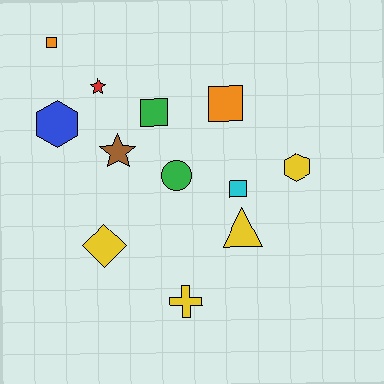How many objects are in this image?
There are 12 objects.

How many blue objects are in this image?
There is 1 blue object.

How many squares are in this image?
There are 4 squares.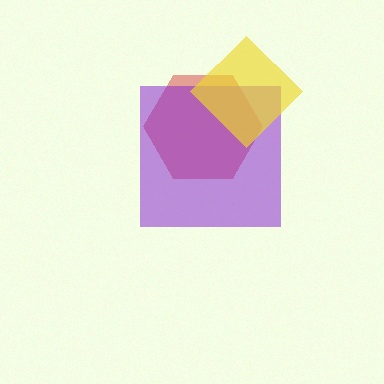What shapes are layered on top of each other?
The layered shapes are: a red hexagon, a purple square, a yellow diamond.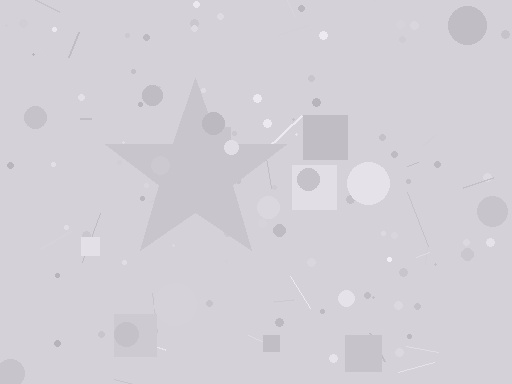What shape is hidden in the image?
A star is hidden in the image.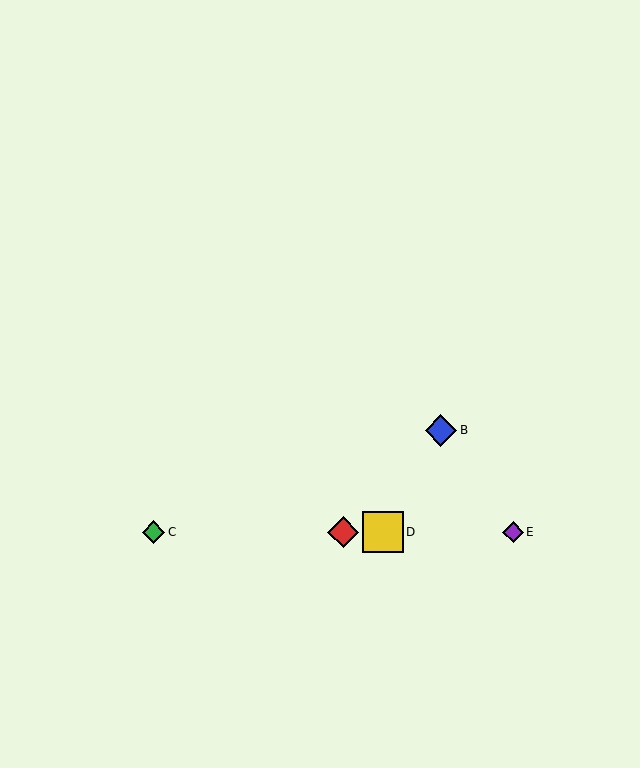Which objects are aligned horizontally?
Objects A, C, D, E are aligned horizontally.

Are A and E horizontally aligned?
Yes, both are at y≈532.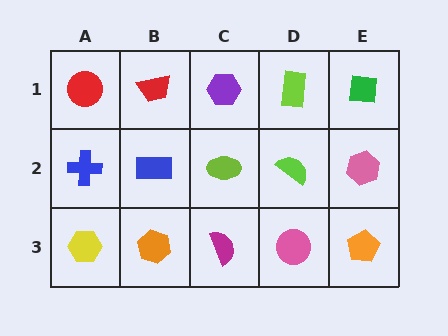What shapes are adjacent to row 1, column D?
A lime semicircle (row 2, column D), a purple hexagon (row 1, column C), a green square (row 1, column E).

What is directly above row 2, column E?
A green square.